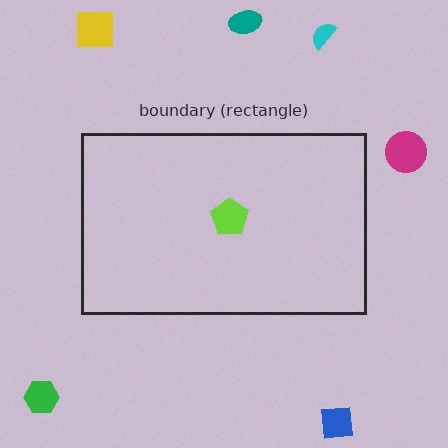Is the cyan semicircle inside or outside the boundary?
Outside.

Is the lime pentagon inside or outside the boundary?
Inside.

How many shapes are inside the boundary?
1 inside, 6 outside.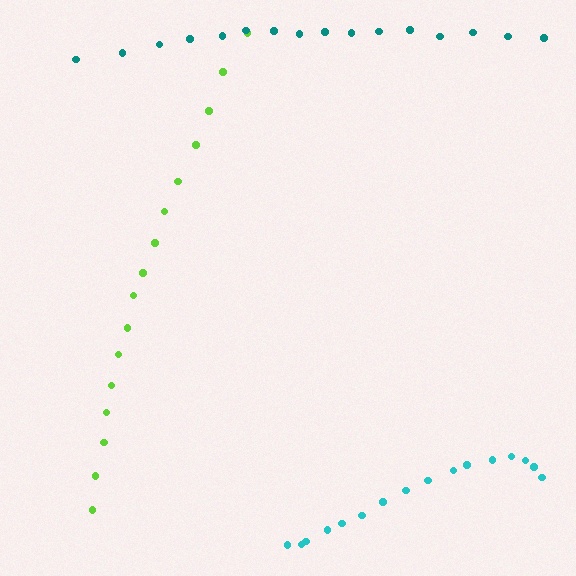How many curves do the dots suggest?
There are 3 distinct paths.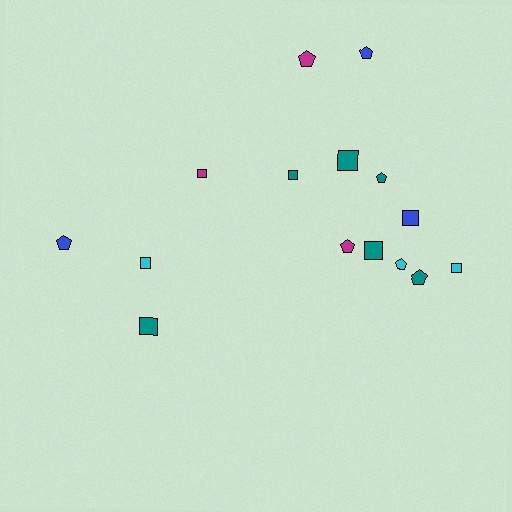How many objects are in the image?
There are 15 objects.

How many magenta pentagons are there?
There are 2 magenta pentagons.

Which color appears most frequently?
Teal, with 6 objects.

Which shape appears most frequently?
Square, with 8 objects.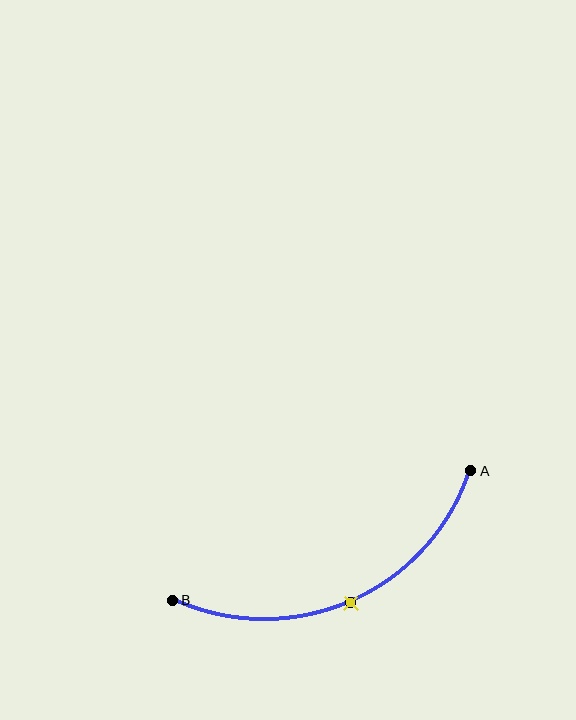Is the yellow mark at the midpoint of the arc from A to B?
Yes. The yellow mark lies on the arc at equal arc-length from both A and B — it is the arc midpoint.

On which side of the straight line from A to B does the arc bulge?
The arc bulges below the straight line connecting A and B.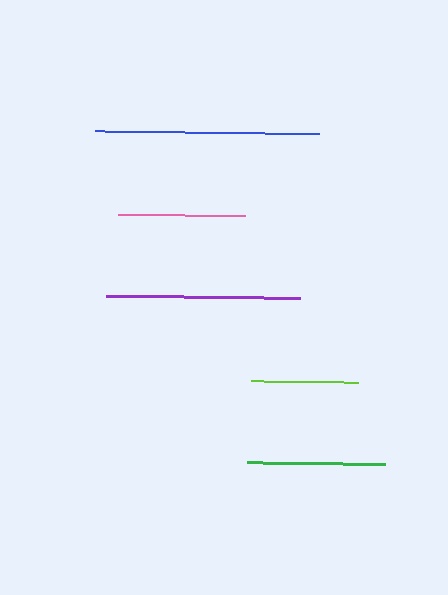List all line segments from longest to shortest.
From longest to shortest: blue, purple, green, pink, lime.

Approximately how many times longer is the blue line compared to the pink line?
The blue line is approximately 1.8 times the length of the pink line.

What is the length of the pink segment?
The pink segment is approximately 127 pixels long.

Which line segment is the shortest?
The lime line is the shortest at approximately 107 pixels.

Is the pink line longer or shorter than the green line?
The green line is longer than the pink line.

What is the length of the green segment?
The green segment is approximately 138 pixels long.